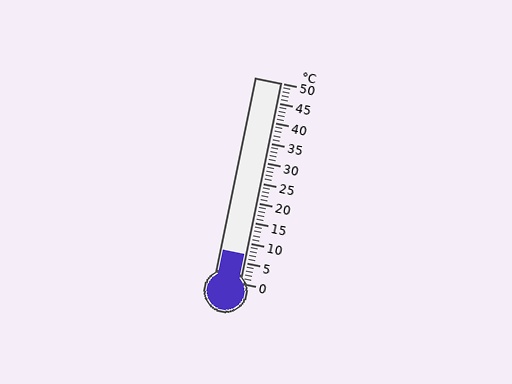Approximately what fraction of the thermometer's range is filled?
The thermometer is filled to approximately 15% of its range.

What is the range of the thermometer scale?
The thermometer scale ranges from 0°C to 50°C.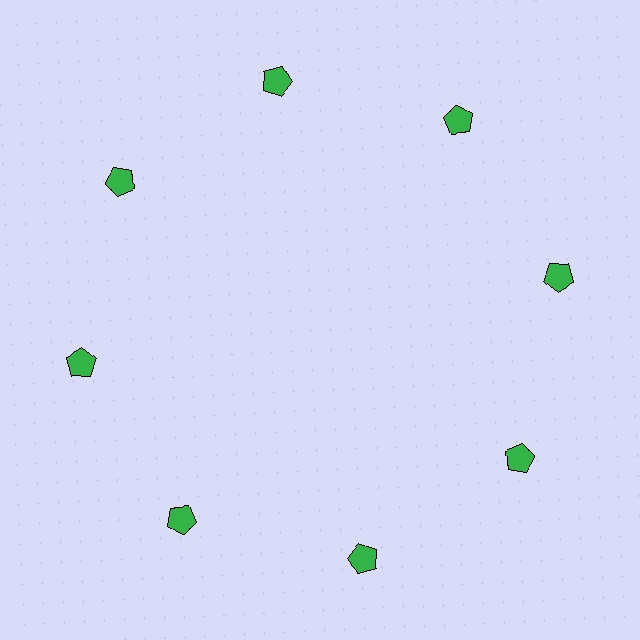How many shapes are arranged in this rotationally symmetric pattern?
There are 8 shapes, arranged in 8 groups of 1.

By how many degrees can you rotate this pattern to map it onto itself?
The pattern maps onto itself every 45 degrees of rotation.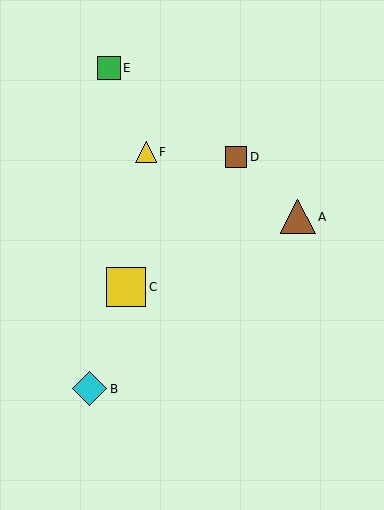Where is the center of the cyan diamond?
The center of the cyan diamond is at (90, 389).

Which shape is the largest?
The yellow square (labeled C) is the largest.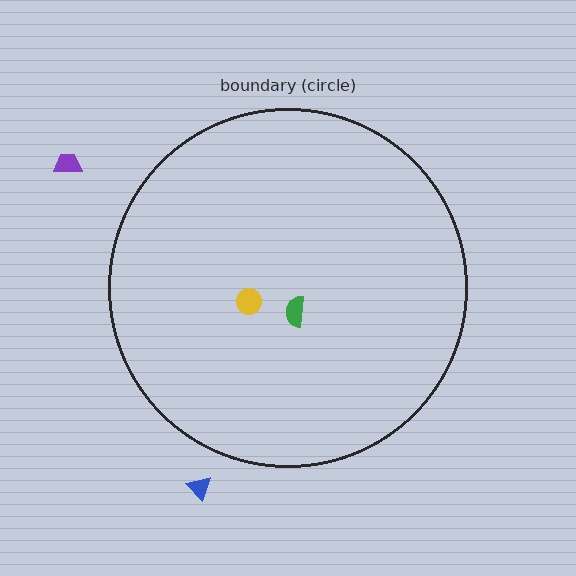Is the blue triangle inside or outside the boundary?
Outside.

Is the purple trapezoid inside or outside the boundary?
Outside.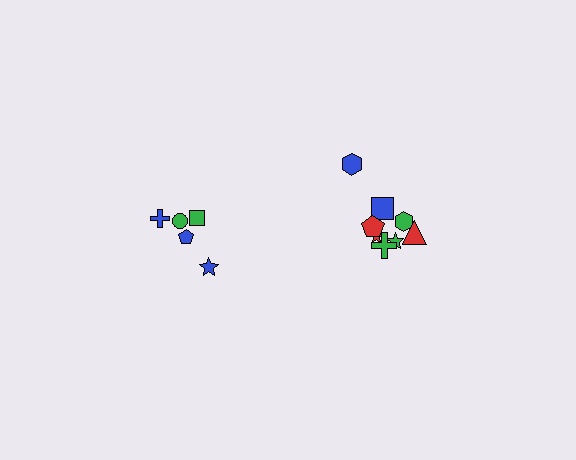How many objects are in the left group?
There are 5 objects.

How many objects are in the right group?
There are 8 objects.